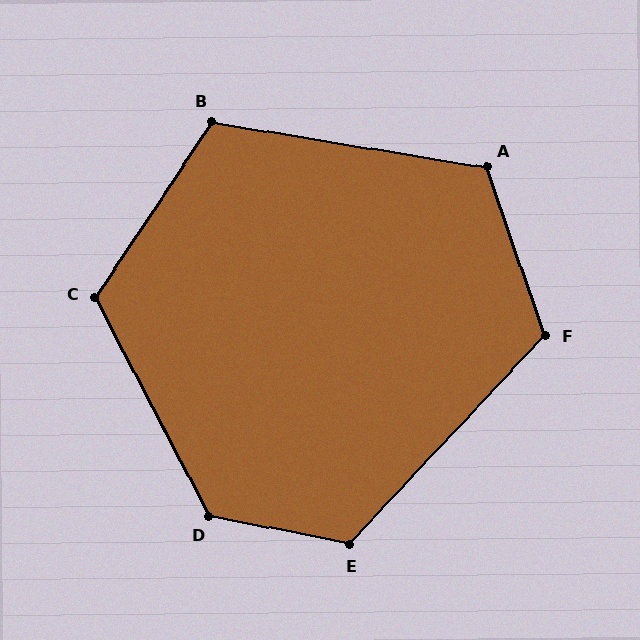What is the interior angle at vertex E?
Approximately 122 degrees (obtuse).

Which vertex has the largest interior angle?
D, at approximately 128 degrees.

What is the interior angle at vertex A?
Approximately 119 degrees (obtuse).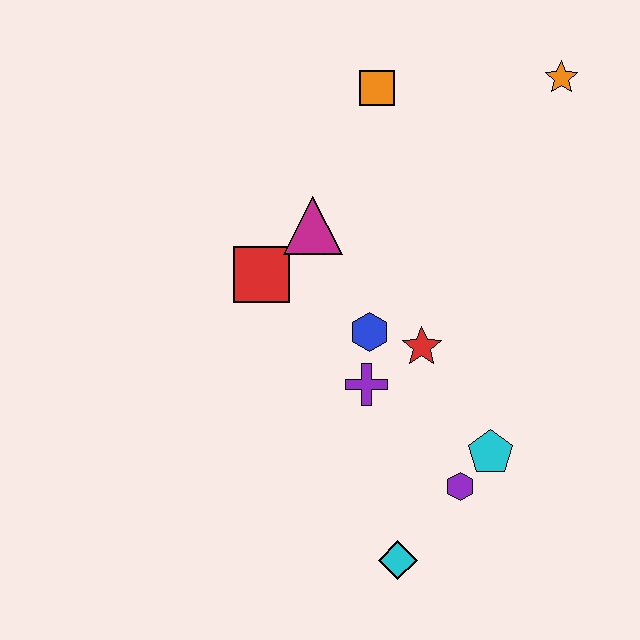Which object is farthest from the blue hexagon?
The orange star is farthest from the blue hexagon.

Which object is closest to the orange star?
The orange square is closest to the orange star.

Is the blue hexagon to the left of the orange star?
Yes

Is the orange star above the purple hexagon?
Yes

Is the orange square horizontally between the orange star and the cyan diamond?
No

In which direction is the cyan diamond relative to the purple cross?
The cyan diamond is below the purple cross.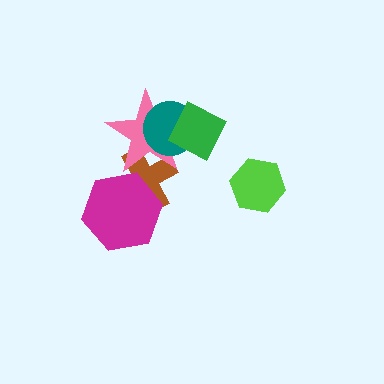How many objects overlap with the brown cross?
2 objects overlap with the brown cross.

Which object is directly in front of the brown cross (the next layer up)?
The magenta hexagon is directly in front of the brown cross.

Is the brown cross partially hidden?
Yes, it is partially covered by another shape.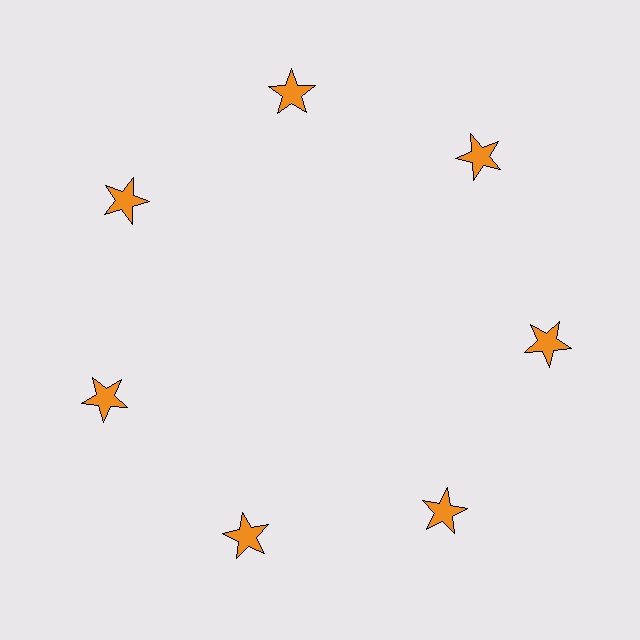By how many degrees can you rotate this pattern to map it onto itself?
The pattern maps onto itself every 51 degrees of rotation.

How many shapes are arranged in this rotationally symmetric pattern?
There are 7 shapes, arranged in 7 groups of 1.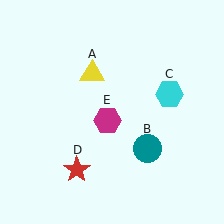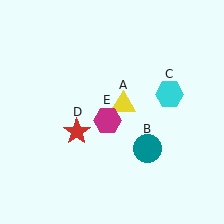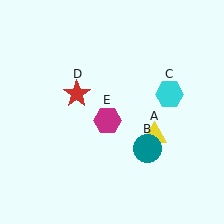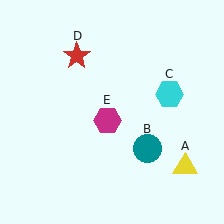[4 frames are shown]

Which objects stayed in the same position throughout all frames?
Teal circle (object B) and cyan hexagon (object C) and magenta hexagon (object E) remained stationary.